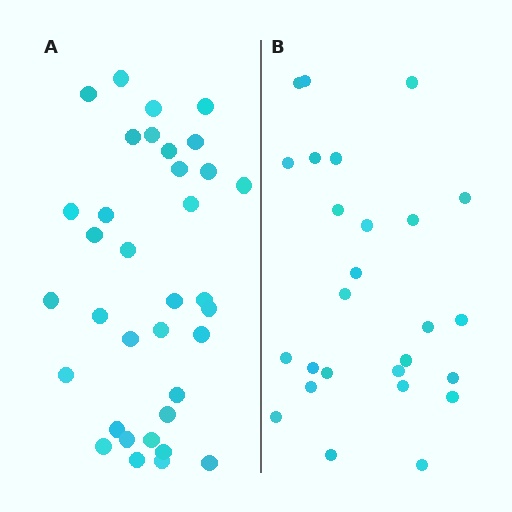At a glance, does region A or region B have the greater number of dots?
Region A (the left region) has more dots.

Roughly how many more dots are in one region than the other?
Region A has roughly 8 or so more dots than region B.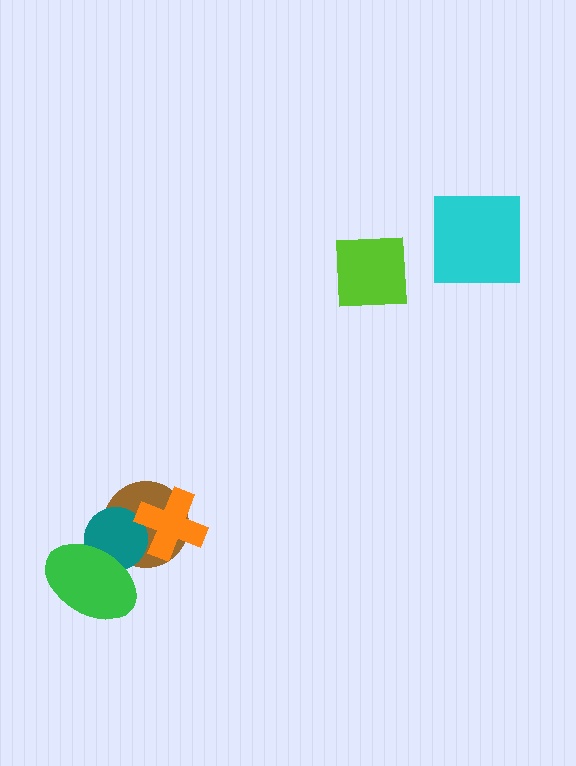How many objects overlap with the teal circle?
3 objects overlap with the teal circle.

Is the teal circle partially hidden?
Yes, it is partially covered by another shape.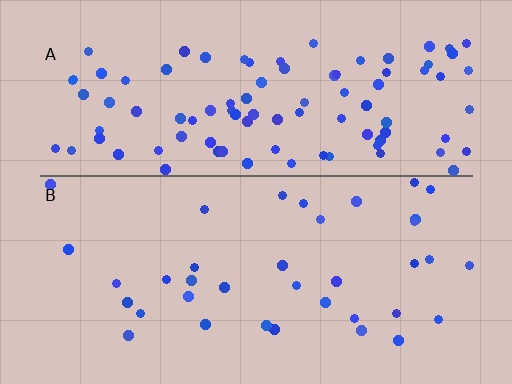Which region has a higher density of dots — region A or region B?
A (the top).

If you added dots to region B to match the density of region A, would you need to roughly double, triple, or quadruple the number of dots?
Approximately triple.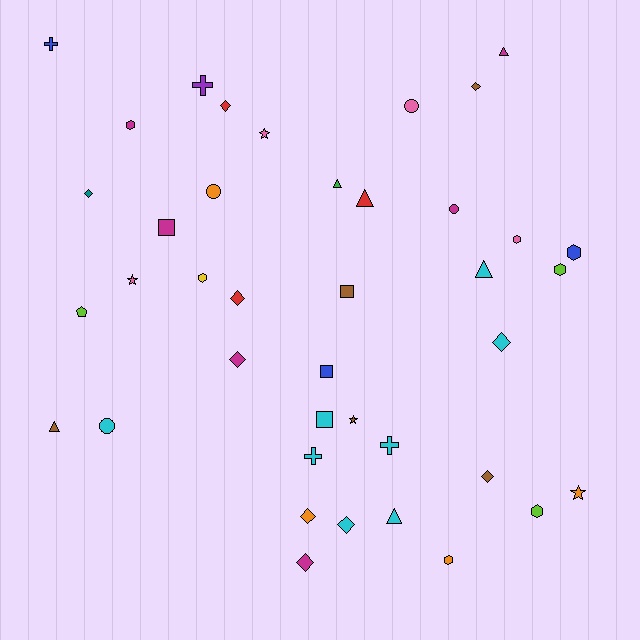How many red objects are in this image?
There are 3 red objects.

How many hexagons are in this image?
There are 7 hexagons.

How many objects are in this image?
There are 40 objects.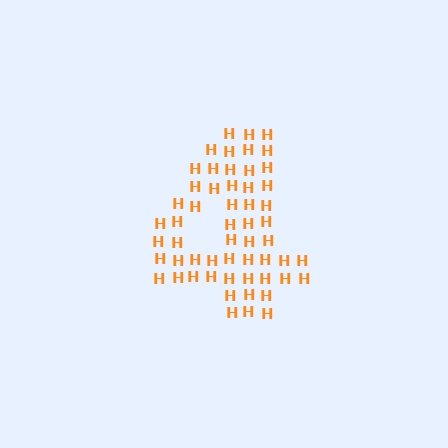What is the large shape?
The large shape is the digit 4.